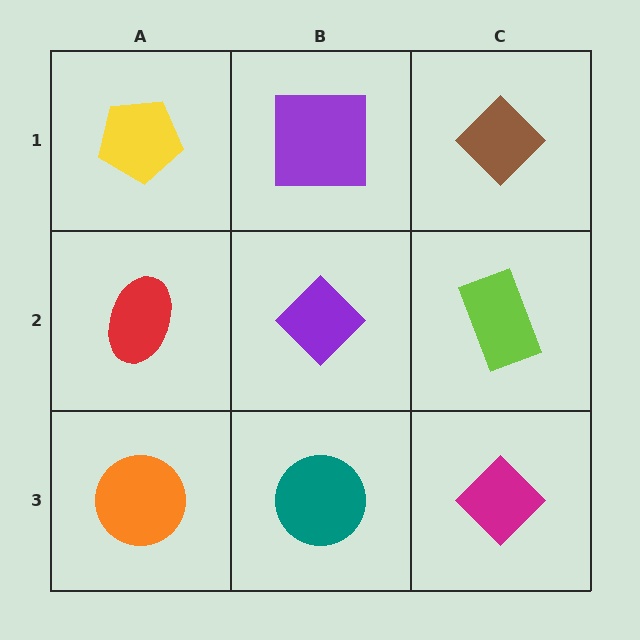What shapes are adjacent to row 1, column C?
A lime rectangle (row 2, column C), a purple square (row 1, column B).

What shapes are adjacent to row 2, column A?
A yellow pentagon (row 1, column A), an orange circle (row 3, column A), a purple diamond (row 2, column B).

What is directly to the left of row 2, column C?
A purple diamond.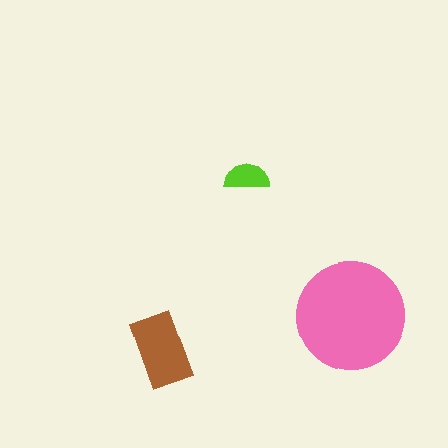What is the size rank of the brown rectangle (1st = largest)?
2nd.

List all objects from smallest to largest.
The lime semicircle, the brown rectangle, the pink circle.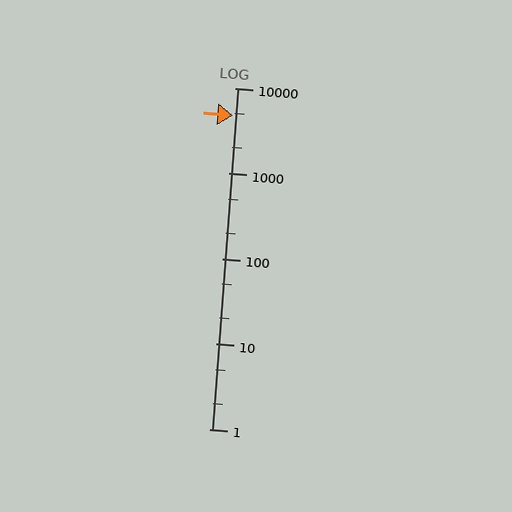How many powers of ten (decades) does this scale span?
The scale spans 4 decades, from 1 to 10000.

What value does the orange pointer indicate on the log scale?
The pointer indicates approximately 4800.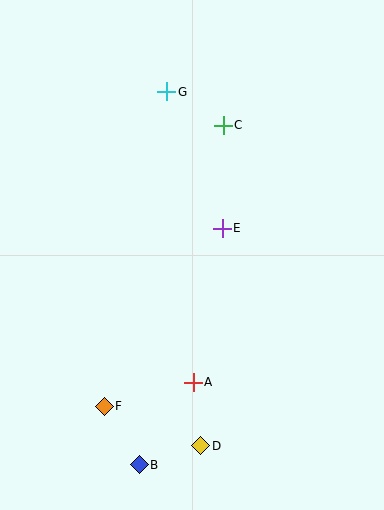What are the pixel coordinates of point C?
Point C is at (223, 125).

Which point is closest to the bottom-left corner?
Point B is closest to the bottom-left corner.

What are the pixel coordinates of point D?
Point D is at (201, 446).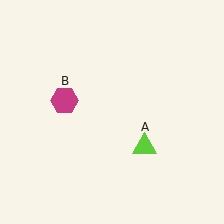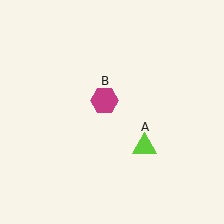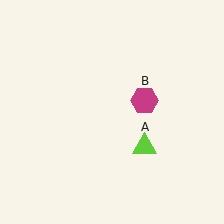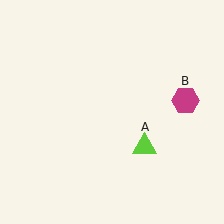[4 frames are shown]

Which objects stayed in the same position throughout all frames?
Lime triangle (object A) remained stationary.